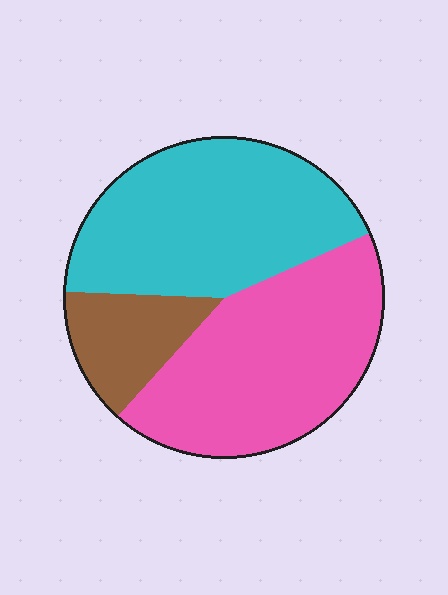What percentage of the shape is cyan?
Cyan covers around 45% of the shape.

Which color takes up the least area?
Brown, at roughly 15%.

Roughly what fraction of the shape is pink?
Pink covers roughly 45% of the shape.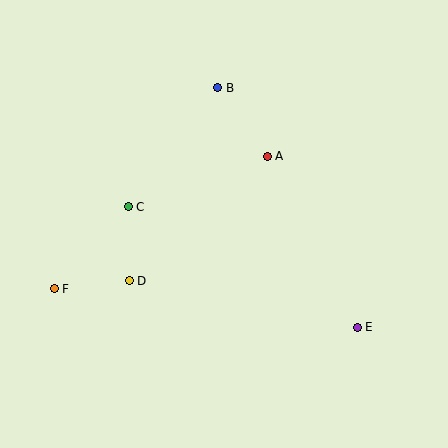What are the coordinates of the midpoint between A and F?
The midpoint between A and F is at (161, 222).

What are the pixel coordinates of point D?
Point D is at (129, 281).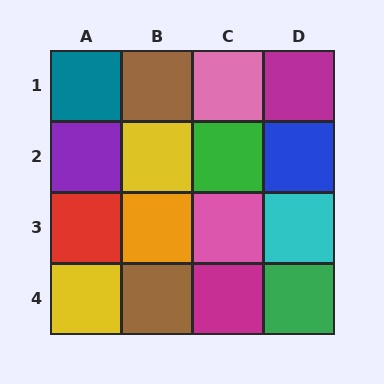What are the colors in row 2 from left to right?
Purple, yellow, green, blue.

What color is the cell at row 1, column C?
Pink.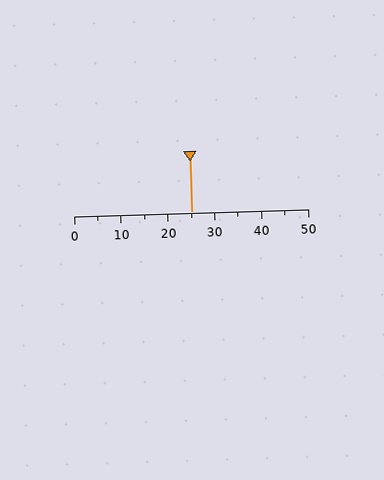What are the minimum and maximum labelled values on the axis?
The axis runs from 0 to 50.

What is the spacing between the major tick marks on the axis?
The major ticks are spaced 10 apart.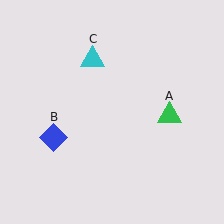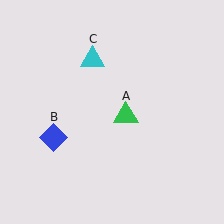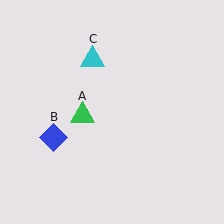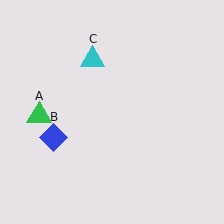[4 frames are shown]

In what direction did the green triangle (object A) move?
The green triangle (object A) moved left.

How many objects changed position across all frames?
1 object changed position: green triangle (object A).